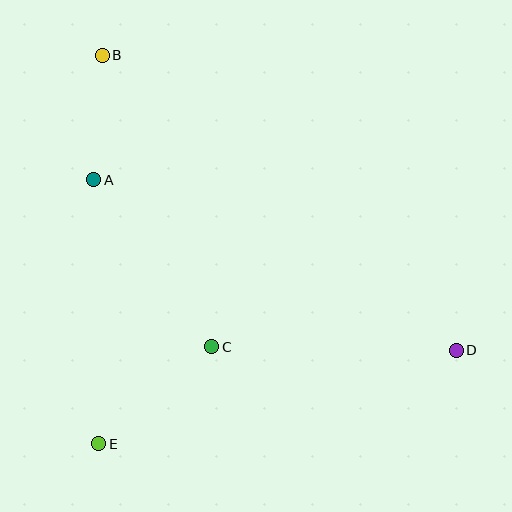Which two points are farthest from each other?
Points B and D are farthest from each other.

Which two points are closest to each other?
Points A and B are closest to each other.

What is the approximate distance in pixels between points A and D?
The distance between A and D is approximately 401 pixels.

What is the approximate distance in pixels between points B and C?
The distance between B and C is approximately 312 pixels.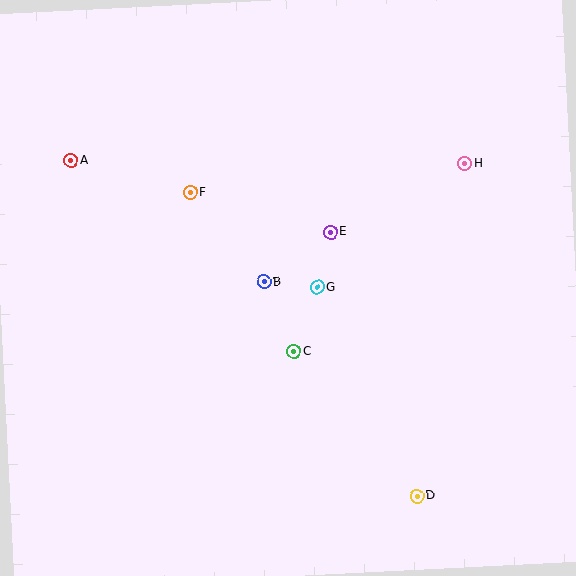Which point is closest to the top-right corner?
Point H is closest to the top-right corner.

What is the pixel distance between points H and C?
The distance between H and C is 254 pixels.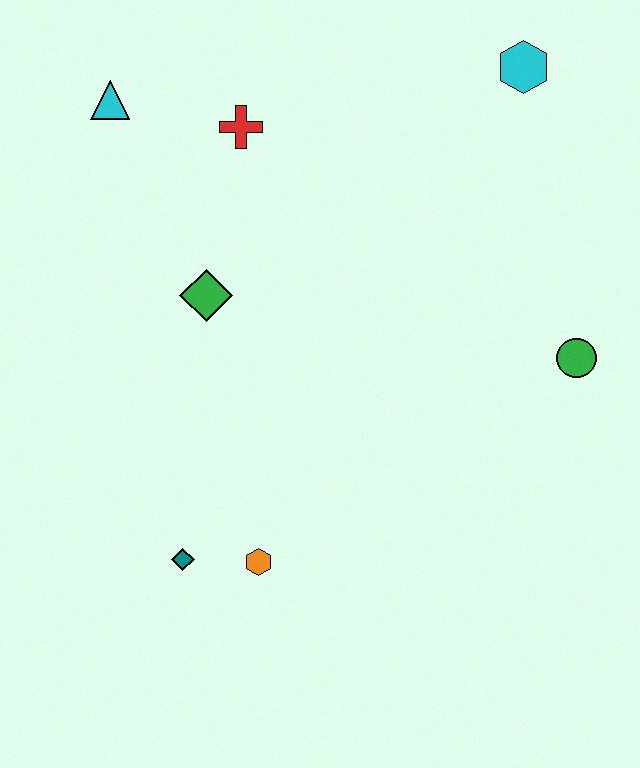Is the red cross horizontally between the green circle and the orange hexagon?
No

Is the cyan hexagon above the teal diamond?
Yes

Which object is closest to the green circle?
The cyan hexagon is closest to the green circle.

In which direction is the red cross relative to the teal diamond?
The red cross is above the teal diamond.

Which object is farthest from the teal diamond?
The cyan hexagon is farthest from the teal diamond.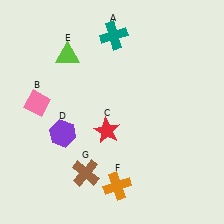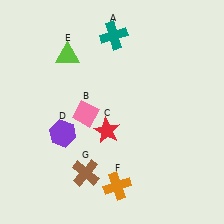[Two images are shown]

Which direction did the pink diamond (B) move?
The pink diamond (B) moved right.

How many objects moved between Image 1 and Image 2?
1 object moved between the two images.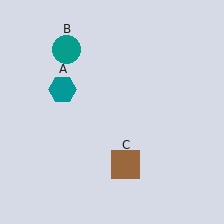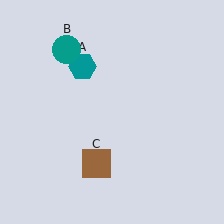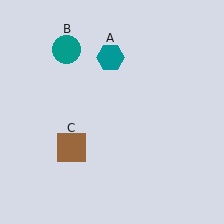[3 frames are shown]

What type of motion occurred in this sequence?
The teal hexagon (object A), brown square (object C) rotated clockwise around the center of the scene.